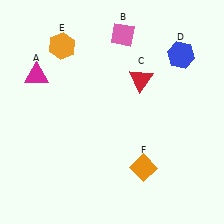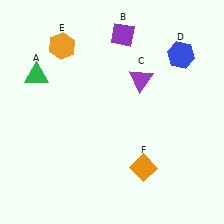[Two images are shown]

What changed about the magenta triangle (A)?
In Image 1, A is magenta. In Image 2, it changed to green.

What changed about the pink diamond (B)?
In Image 1, B is pink. In Image 2, it changed to purple.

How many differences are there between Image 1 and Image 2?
There are 3 differences between the two images.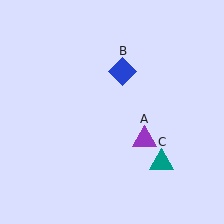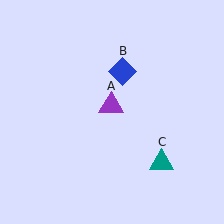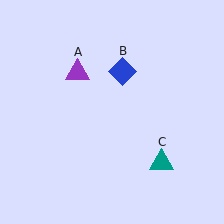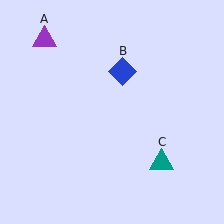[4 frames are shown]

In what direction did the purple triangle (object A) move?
The purple triangle (object A) moved up and to the left.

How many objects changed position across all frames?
1 object changed position: purple triangle (object A).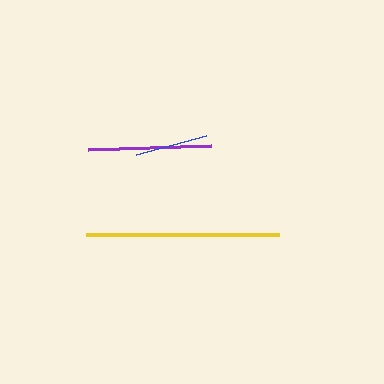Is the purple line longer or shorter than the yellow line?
The yellow line is longer than the purple line.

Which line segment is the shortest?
The blue line is the shortest at approximately 72 pixels.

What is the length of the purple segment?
The purple segment is approximately 123 pixels long.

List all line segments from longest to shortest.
From longest to shortest: yellow, purple, blue.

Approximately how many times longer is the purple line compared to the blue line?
The purple line is approximately 1.7 times the length of the blue line.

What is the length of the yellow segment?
The yellow segment is approximately 193 pixels long.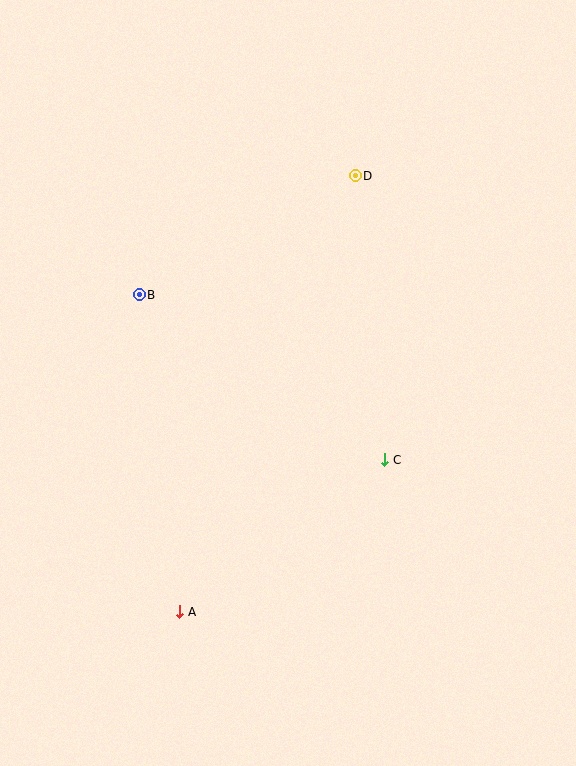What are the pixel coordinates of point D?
Point D is at (355, 176).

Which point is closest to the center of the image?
Point C at (385, 460) is closest to the center.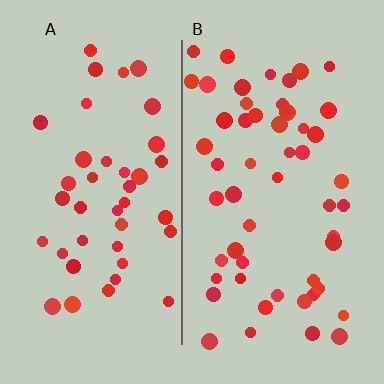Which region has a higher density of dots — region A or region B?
B (the right).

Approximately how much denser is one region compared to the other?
Approximately 1.3× — region B over region A.